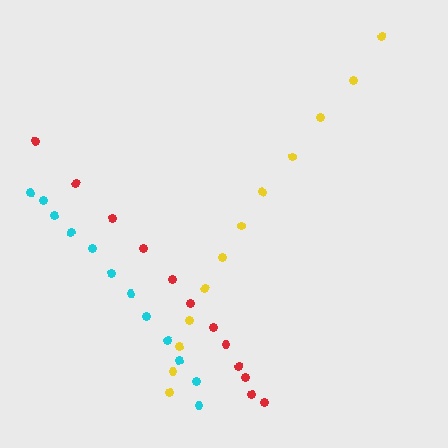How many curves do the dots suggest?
There are 3 distinct paths.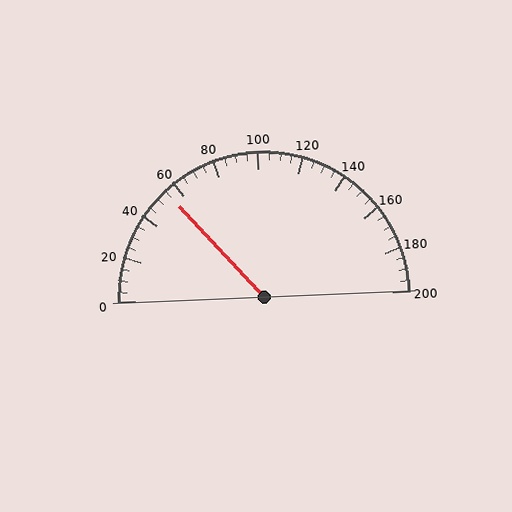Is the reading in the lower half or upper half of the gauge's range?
The reading is in the lower half of the range (0 to 200).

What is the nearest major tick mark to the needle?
The nearest major tick mark is 60.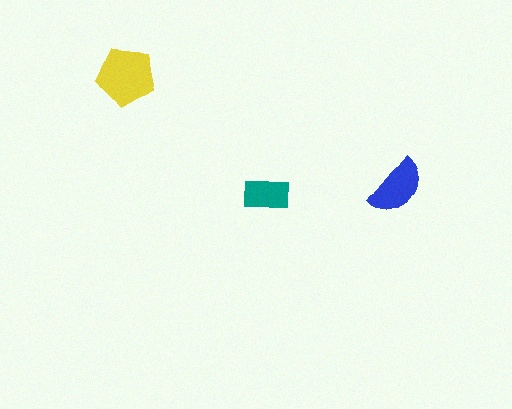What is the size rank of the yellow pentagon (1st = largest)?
1st.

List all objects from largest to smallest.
The yellow pentagon, the blue semicircle, the teal rectangle.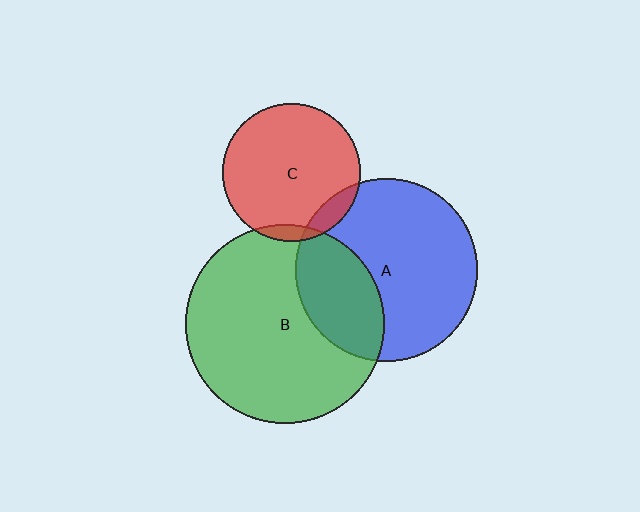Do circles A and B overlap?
Yes.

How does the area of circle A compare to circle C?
Approximately 1.7 times.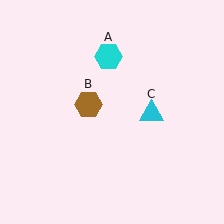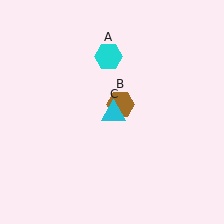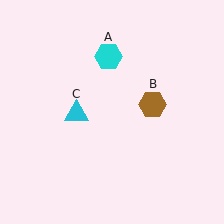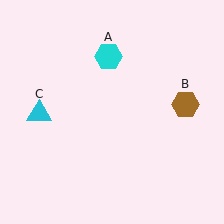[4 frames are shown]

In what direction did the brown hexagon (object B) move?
The brown hexagon (object B) moved right.